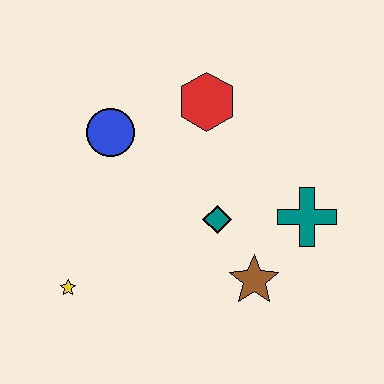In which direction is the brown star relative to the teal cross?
The brown star is below the teal cross.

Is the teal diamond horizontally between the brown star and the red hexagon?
Yes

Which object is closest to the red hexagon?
The blue circle is closest to the red hexagon.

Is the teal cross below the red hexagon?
Yes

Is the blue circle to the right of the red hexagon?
No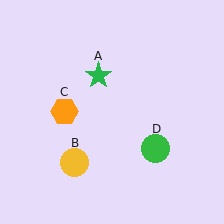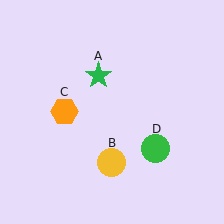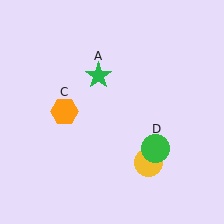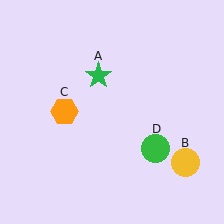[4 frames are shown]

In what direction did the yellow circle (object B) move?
The yellow circle (object B) moved right.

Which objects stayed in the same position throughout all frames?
Green star (object A) and orange hexagon (object C) and green circle (object D) remained stationary.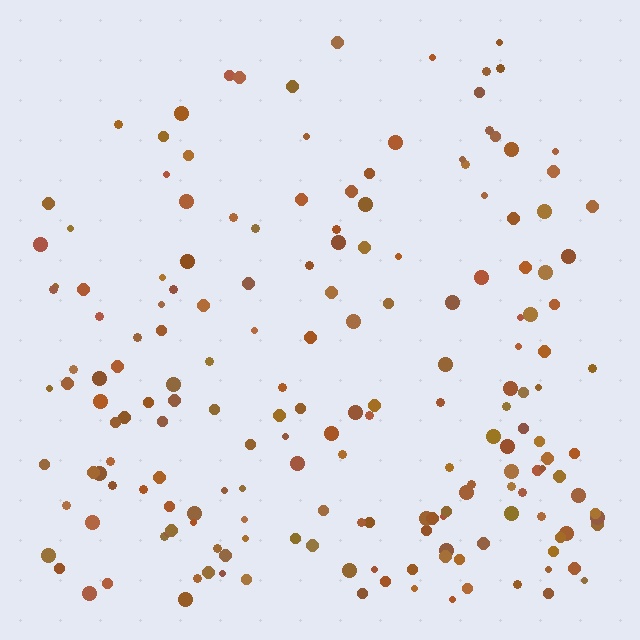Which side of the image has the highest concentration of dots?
The bottom.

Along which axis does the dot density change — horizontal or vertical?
Vertical.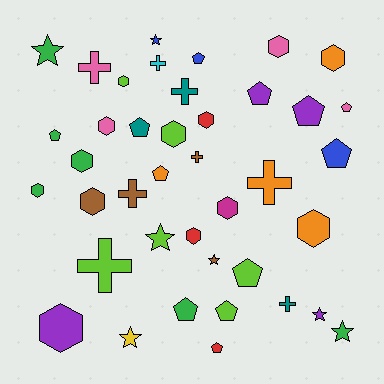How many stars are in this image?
There are 7 stars.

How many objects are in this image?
There are 40 objects.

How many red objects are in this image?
There are 3 red objects.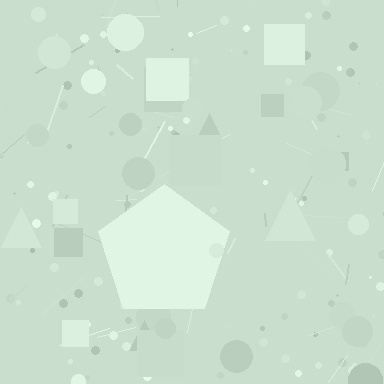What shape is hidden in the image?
A pentagon is hidden in the image.